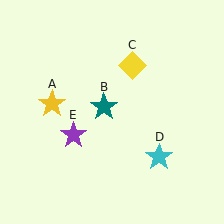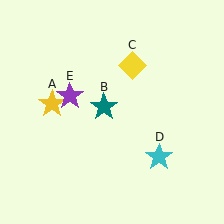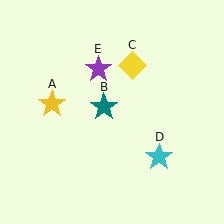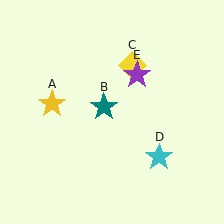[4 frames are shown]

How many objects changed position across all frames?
1 object changed position: purple star (object E).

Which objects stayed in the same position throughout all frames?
Yellow star (object A) and teal star (object B) and yellow diamond (object C) and cyan star (object D) remained stationary.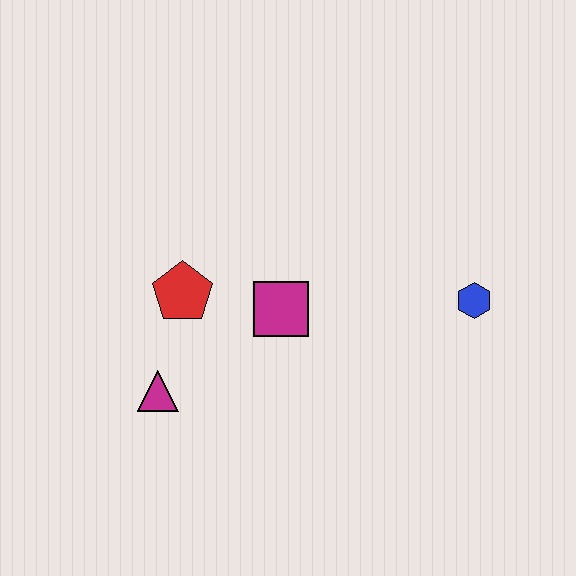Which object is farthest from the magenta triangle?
The blue hexagon is farthest from the magenta triangle.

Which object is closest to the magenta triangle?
The red pentagon is closest to the magenta triangle.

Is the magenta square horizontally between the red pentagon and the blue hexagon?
Yes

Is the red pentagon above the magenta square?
Yes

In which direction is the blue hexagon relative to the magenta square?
The blue hexagon is to the right of the magenta square.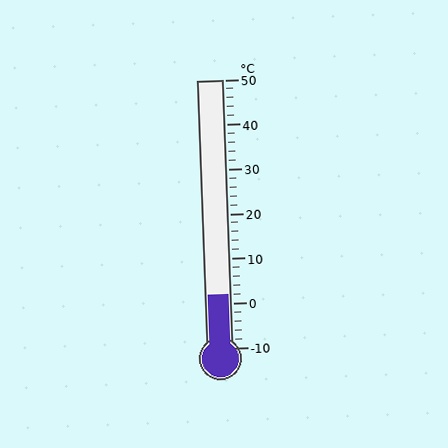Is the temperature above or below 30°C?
The temperature is below 30°C.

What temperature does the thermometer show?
The thermometer shows approximately 2°C.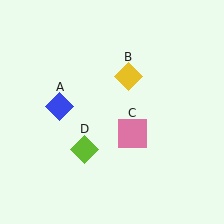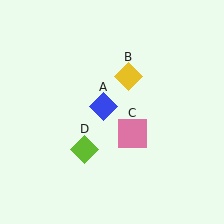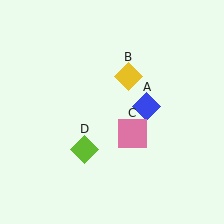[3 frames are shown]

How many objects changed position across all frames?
1 object changed position: blue diamond (object A).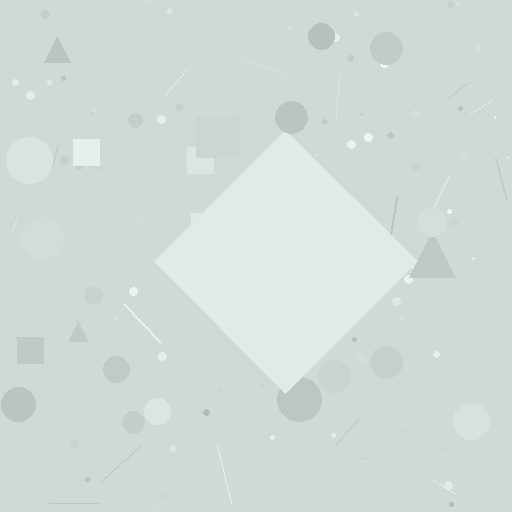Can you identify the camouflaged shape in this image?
The camouflaged shape is a diamond.